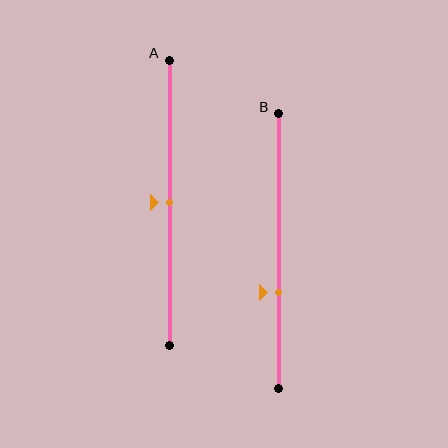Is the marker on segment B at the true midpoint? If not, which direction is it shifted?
No, the marker on segment B is shifted downward by about 15% of the segment length.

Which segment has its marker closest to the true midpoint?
Segment A has its marker closest to the true midpoint.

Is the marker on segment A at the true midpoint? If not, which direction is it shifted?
Yes, the marker on segment A is at the true midpoint.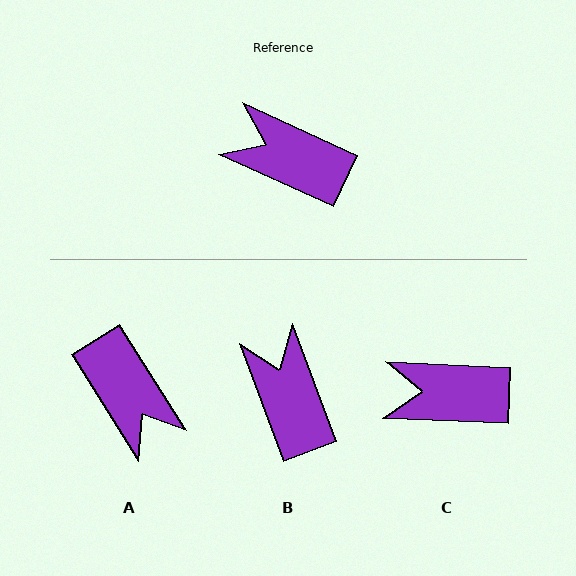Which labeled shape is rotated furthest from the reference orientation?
A, about 147 degrees away.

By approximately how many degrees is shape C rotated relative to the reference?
Approximately 22 degrees counter-clockwise.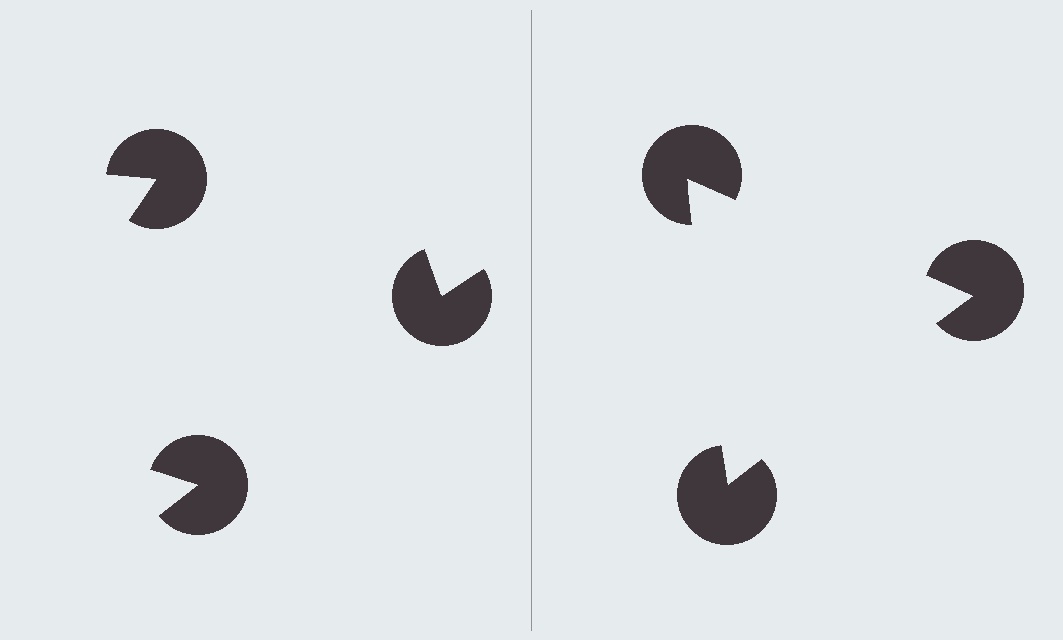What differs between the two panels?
The pac-man discs are positioned identically on both sides; only the wedge orientations differ. On the right they align to a triangle; on the left they are misaligned.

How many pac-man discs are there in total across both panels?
6 — 3 on each side.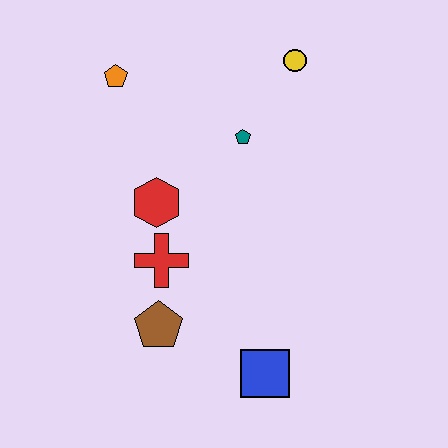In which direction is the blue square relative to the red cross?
The blue square is below the red cross.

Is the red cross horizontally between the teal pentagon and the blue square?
No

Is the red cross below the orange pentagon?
Yes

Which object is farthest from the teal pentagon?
The blue square is farthest from the teal pentagon.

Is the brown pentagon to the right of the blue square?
No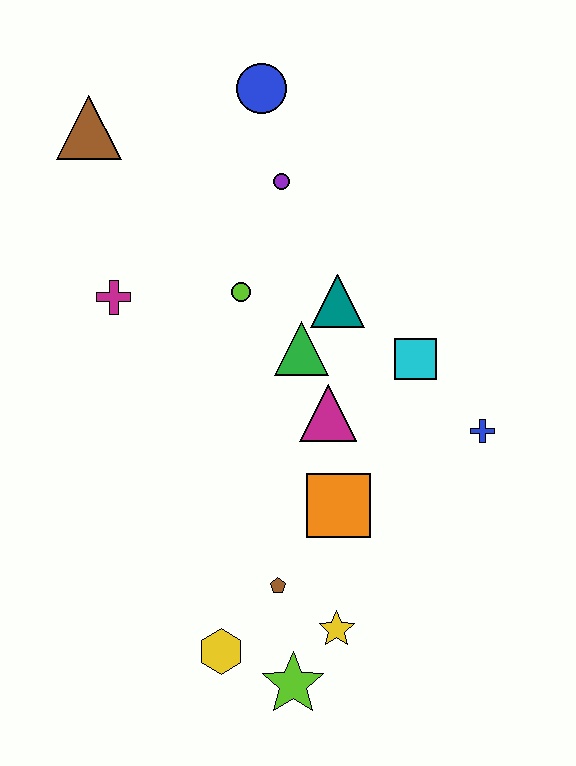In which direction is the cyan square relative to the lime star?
The cyan square is above the lime star.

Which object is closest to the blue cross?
The cyan square is closest to the blue cross.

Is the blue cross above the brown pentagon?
Yes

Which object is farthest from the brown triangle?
The lime star is farthest from the brown triangle.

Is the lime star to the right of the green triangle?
No